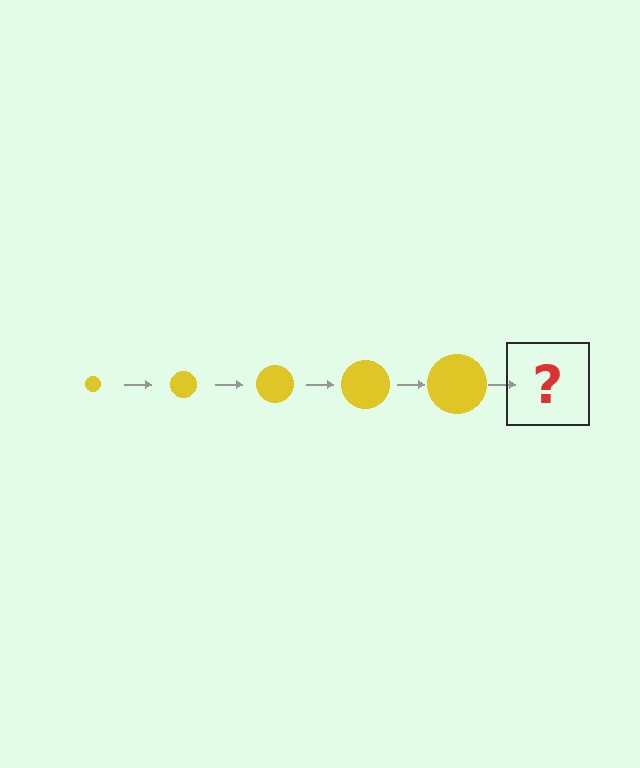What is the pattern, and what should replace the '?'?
The pattern is that the circle gets progressively larger each step. The '?' should be a yellow circle, larger than the previous one.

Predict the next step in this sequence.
The next step is a yellow circle, larger than the previous one.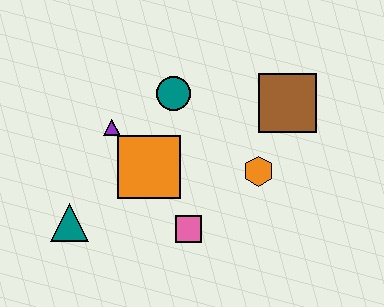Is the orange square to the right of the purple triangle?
Yes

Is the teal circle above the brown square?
Yes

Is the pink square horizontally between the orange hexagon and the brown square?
No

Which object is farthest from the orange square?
The brown square is farthest from the orange square.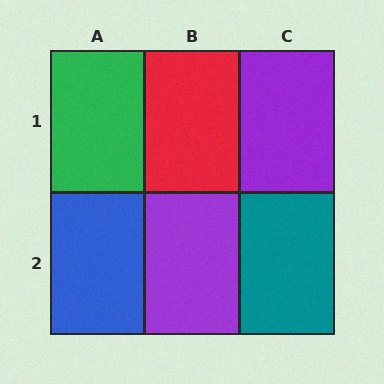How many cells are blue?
1 cell is blue.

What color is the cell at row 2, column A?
Blue.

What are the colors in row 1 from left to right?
Green, red, purple.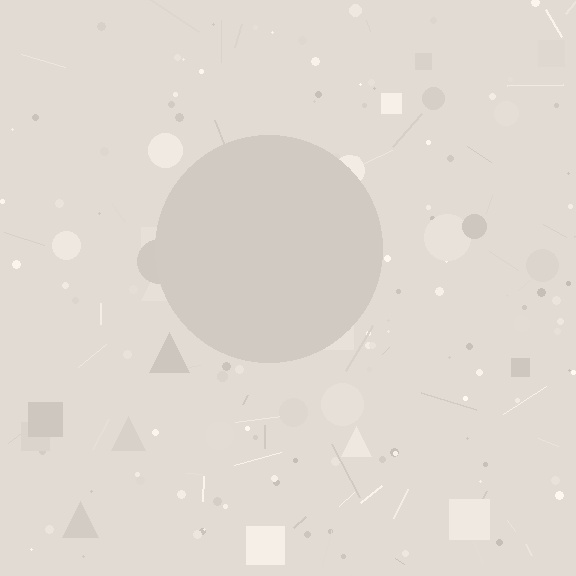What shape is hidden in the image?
A circle is hidden in the image.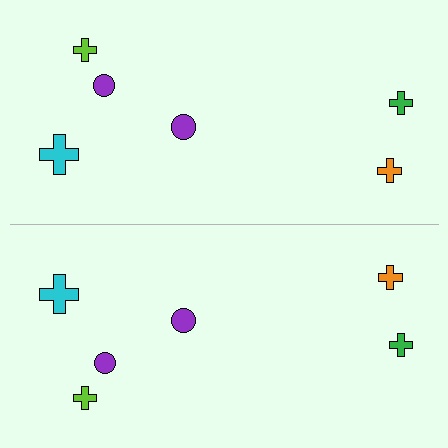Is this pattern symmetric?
Yes, this pattern has bilateral (reflection) symmetry.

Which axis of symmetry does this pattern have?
The pattern has a horizontal axis of symmetry running through the center of the image.